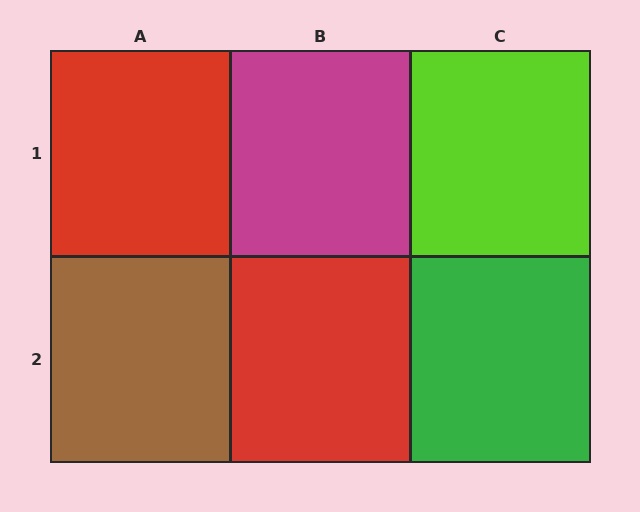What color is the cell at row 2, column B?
Red.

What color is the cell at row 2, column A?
Brown.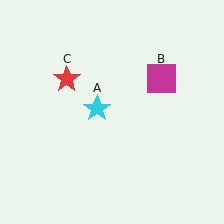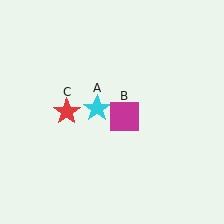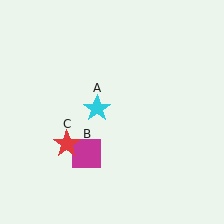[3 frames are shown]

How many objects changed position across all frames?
2 objects changed position: magenta square (object B), red star (object C).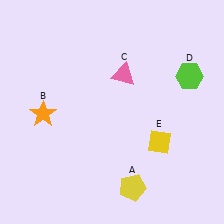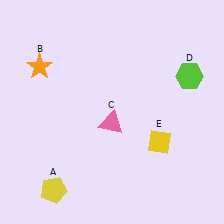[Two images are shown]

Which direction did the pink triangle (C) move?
The pink triangle (C) moved down.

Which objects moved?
The objects that moved are: the yellow pentagon (A), the orange star (B), the pink triangle (C).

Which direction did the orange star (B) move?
The orange star (B) moved up.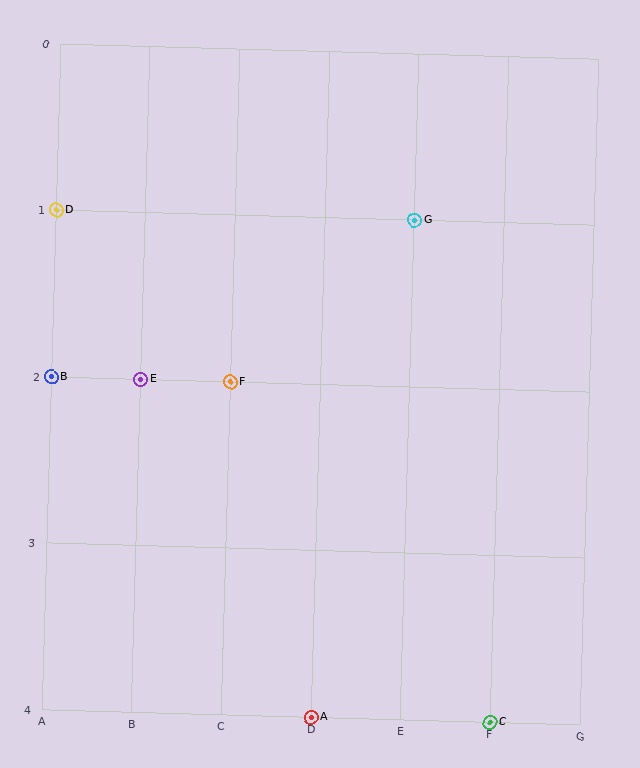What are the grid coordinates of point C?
Point C is at grid coordinates (F, 4).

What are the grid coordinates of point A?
Point A is at grid coordinates (D, 4).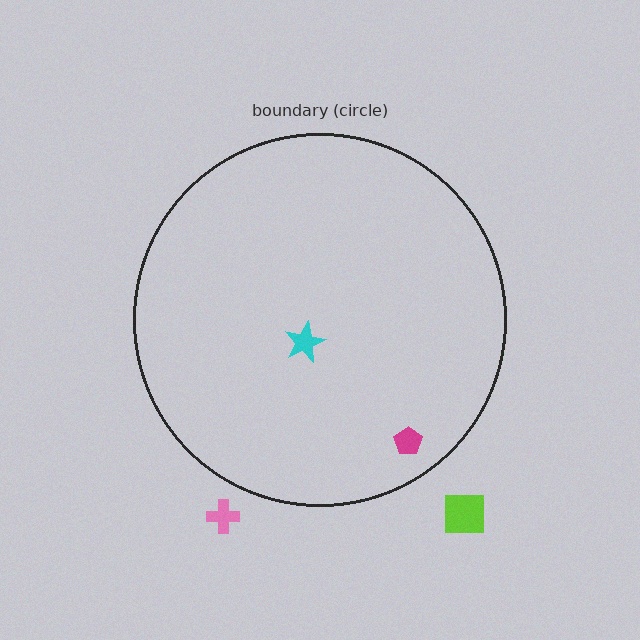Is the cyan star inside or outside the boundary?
Inside.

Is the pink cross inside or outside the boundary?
Outside.